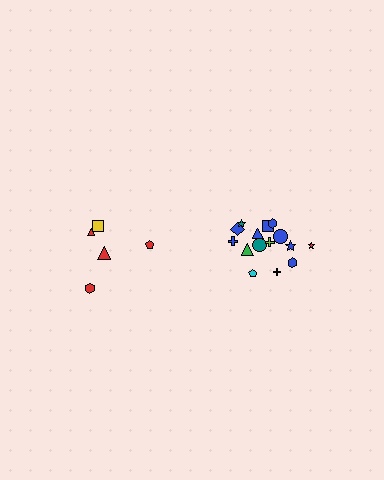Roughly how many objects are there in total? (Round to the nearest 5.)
Roughly 20 objects in total.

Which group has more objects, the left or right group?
The right group.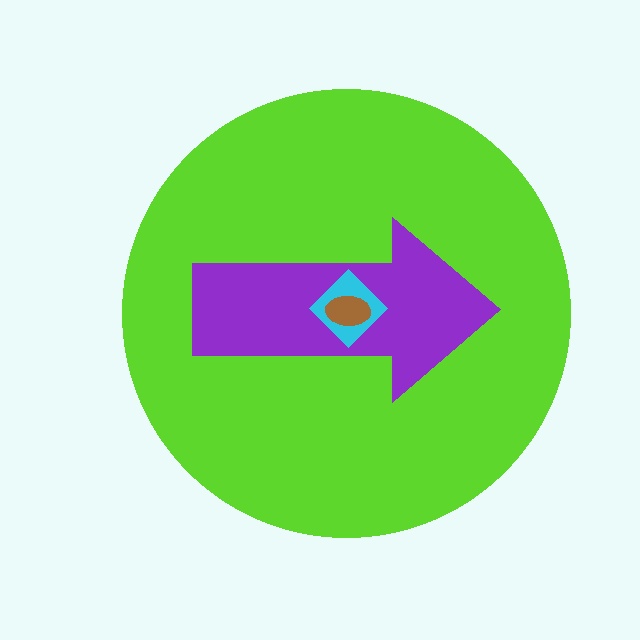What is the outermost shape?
The lime circle.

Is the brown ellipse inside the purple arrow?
Yes.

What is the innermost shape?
The brown ellipse.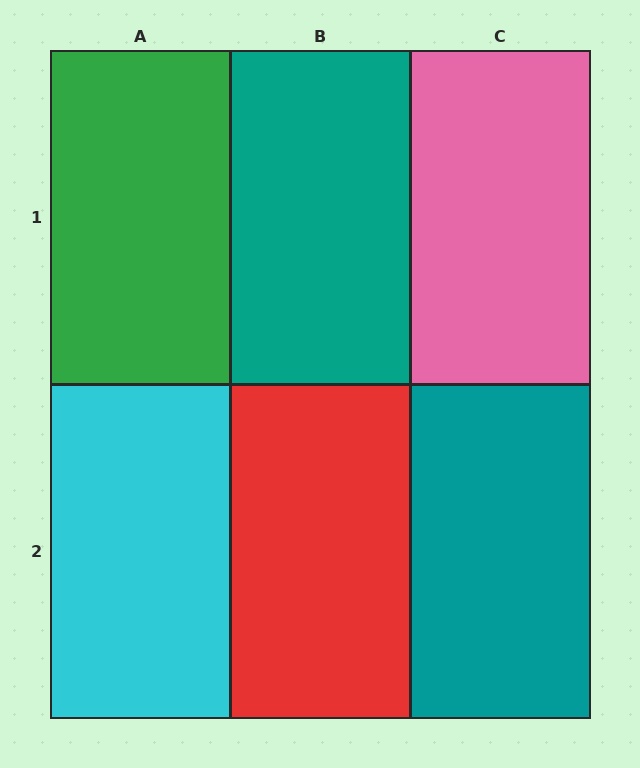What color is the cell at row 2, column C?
Teal.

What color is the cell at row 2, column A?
Cyan.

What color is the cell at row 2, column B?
Red.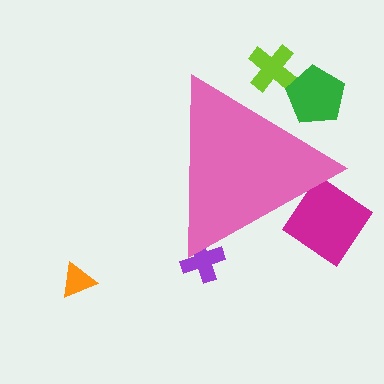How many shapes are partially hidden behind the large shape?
4 shapes are partially hidden.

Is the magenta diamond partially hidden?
Yes, the magenta diamond is partially hidden behind the pink triangle.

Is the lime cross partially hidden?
Yes, the lime cross is partially hidden behind the pink triangle.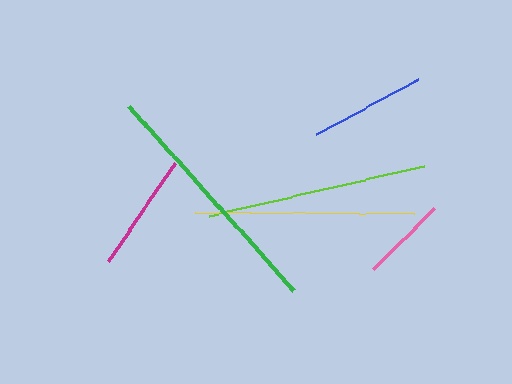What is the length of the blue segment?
The blue segment is approximately 116 pixels long.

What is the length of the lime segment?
The lime segment is approximately 220 pixels long.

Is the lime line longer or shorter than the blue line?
The lime line is longer than the blue line.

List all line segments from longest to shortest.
From longest to shortest: green, lime, yellow, magenta, blue, pink.